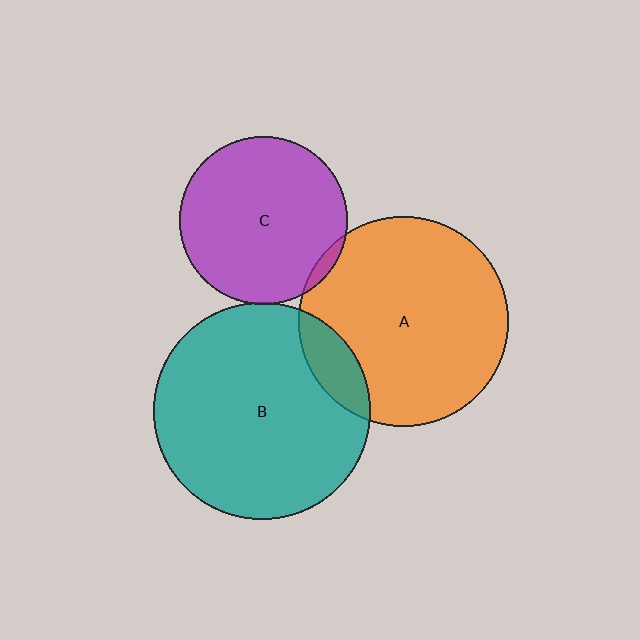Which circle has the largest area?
Circle B (teal).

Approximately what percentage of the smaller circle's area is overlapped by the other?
Approximately 5%.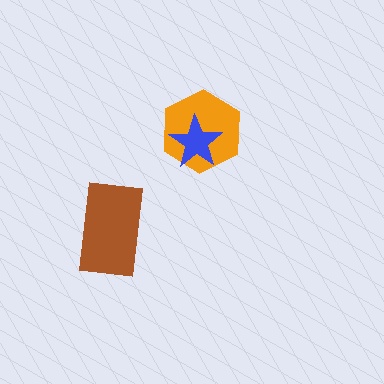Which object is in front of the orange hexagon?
The blue star is in front of the orange hexagon.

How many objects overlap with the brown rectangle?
0 objects overlap with the brown rectangle.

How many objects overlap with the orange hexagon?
1 object overlaps with the orange hexagon.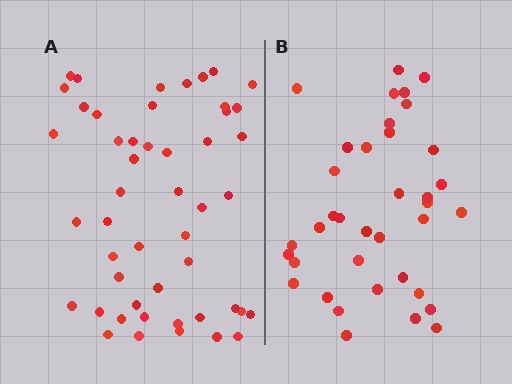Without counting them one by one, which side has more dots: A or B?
Region A (the left region) has more dots.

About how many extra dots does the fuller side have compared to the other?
Region A has roughly 12 or so more dots than region B.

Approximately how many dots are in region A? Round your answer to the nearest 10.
About 50 dots. (The exact count is 49, which rounds to 50.)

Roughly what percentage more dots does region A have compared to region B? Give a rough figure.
About 30% more.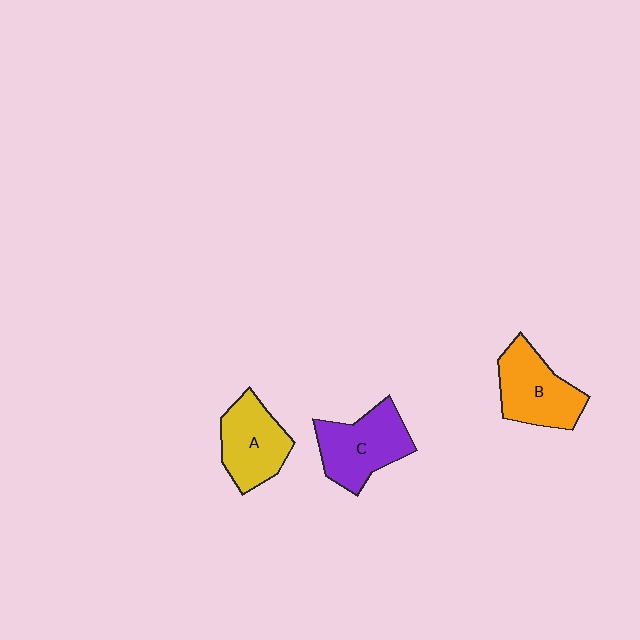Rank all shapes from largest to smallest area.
From largest to smallest: C (purple), B (orange), A (yellow).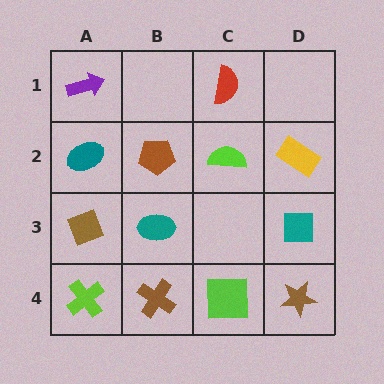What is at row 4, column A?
A lime cross.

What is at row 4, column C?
A lime square.